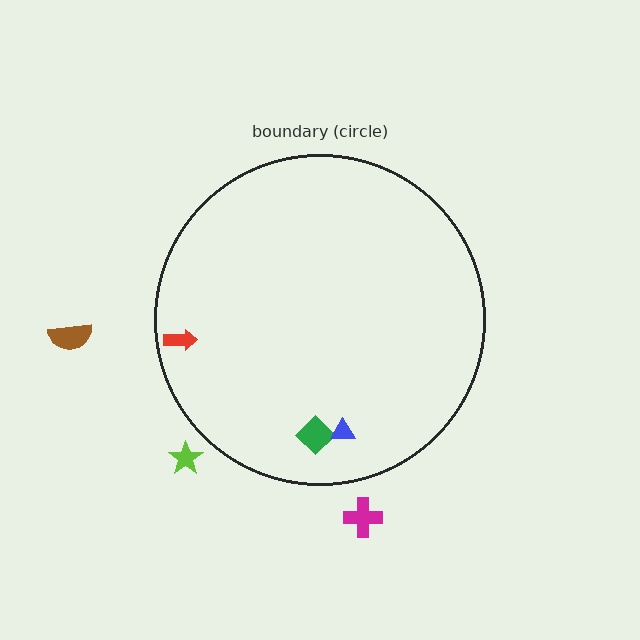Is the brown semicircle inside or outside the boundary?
Outside.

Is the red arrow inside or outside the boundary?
Inside.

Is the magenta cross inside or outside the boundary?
Outside.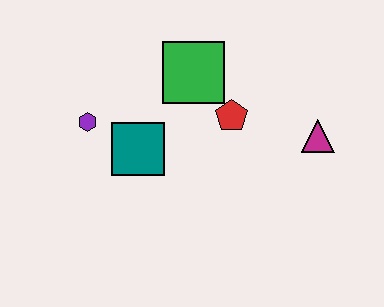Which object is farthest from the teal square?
The magenta triangle is farthest from the teal square.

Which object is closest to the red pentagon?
The green square is closest to the red pentagon.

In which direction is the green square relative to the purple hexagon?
The green square is to the right of the purple hexagon.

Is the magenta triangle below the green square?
Yes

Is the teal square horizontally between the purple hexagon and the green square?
Yes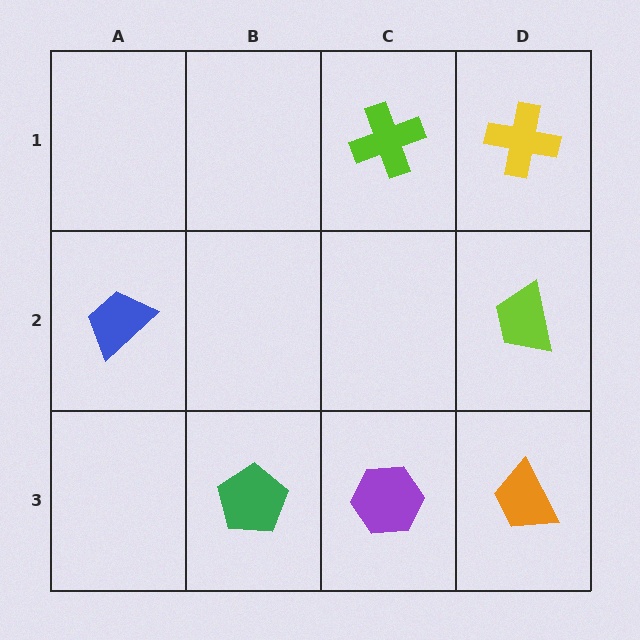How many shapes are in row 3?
3 shapes.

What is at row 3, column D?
An orange trapezoid.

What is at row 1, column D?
A yellow cross.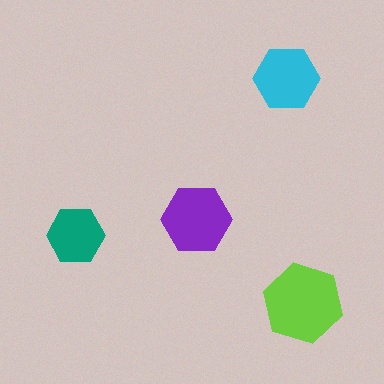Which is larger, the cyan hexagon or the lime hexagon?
The lime one.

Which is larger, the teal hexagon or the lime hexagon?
The lime one.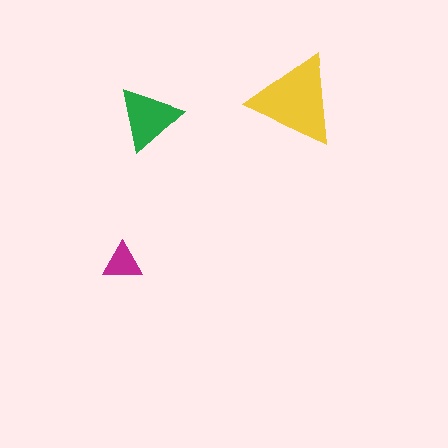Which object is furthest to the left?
The magenta triangle is leftmost.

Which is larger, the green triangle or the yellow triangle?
The yellow one.